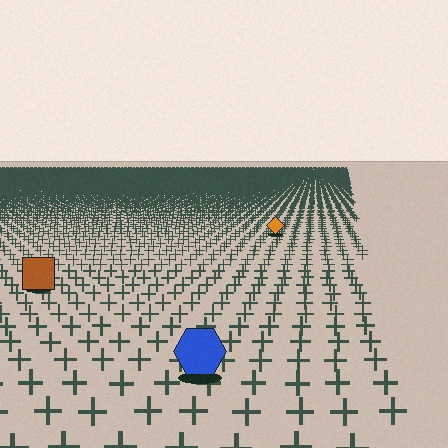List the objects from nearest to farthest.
From nearest to farthest: the blue hexagon, the brown square, the orange diamond.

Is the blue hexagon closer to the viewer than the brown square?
Yes. The blue hexagon is closer — you can tell from the texture gradient: the ground texture is coarser near it.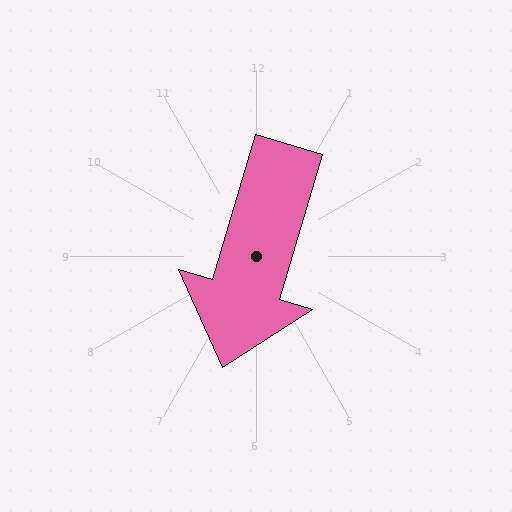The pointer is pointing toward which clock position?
Roughly 7 o'clock.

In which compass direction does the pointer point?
South.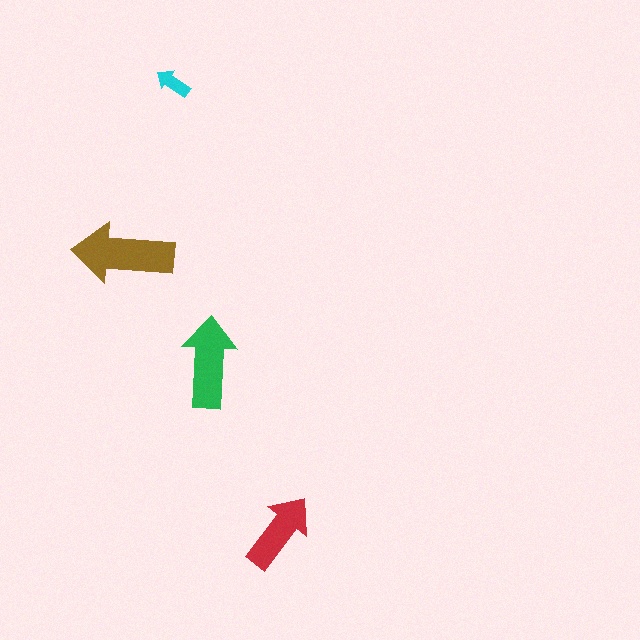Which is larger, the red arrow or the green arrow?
The green one.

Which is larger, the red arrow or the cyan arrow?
The red one.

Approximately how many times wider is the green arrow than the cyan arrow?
About 2.5 times wider.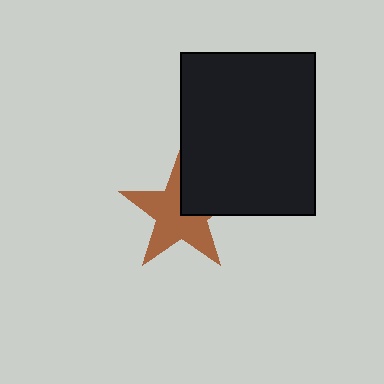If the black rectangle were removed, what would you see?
You would see the complete brown star.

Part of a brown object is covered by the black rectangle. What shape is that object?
It is a star.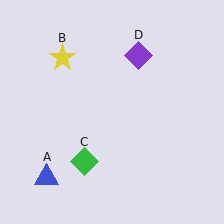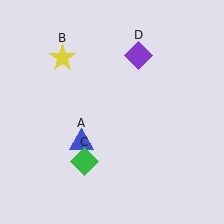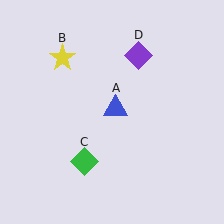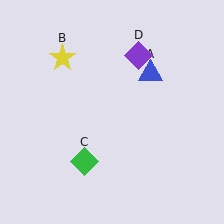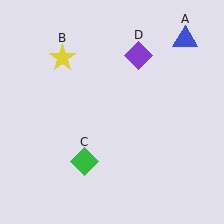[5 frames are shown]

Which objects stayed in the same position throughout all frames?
Yellow star (object B) and green diamond (object C) and purple diamond (object D) remained stationary.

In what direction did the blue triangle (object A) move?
The blue triangle (object A) moved up and to the right.